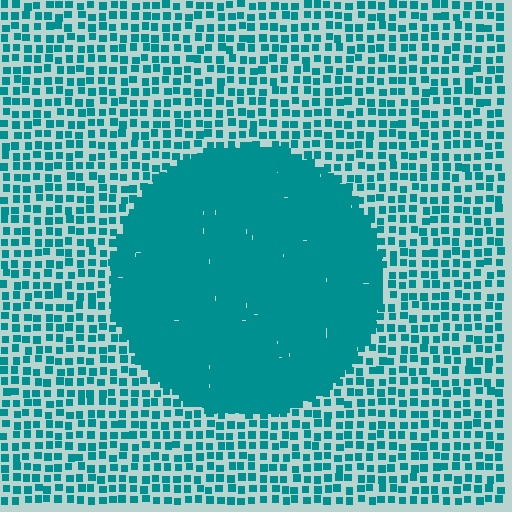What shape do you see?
I see a circle.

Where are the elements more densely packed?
The elements are more densely packed inside the circle boundary.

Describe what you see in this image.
The image contains small teal elements arranged at two different densities. A circle-shaped region is visible where the elements are more densely packed than the surrounding area.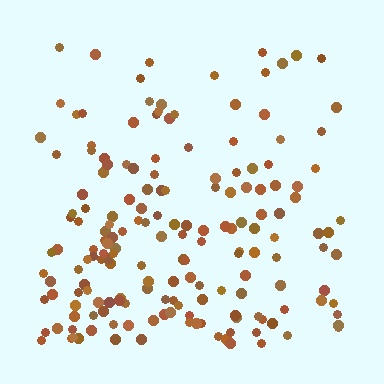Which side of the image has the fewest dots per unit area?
The top.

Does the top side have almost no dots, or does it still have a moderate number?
Still a moderate number, just noticeably fewer than the bottom.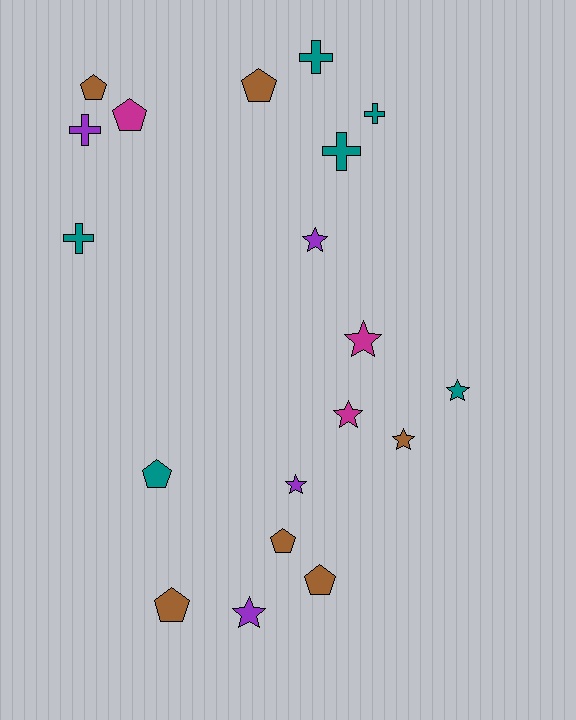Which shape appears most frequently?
Star, with 7 objects.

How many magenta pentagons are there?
There is 1 magenta pentagon.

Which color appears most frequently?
Teal, with 6 objects.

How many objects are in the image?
There are 19 objects.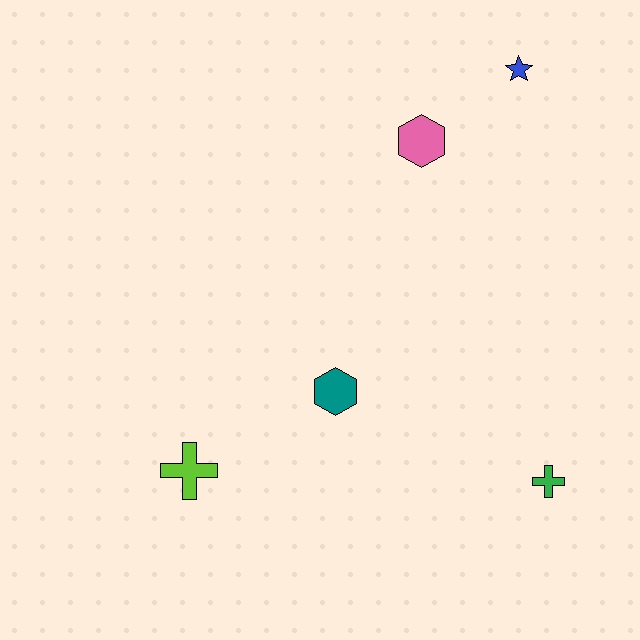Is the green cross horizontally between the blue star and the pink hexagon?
No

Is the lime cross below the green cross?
No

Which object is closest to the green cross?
The teal hexagon is closest to the green cross.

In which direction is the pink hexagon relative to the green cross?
The pink hexagon is above the green cross.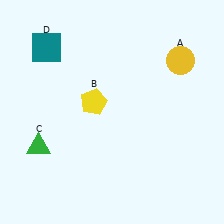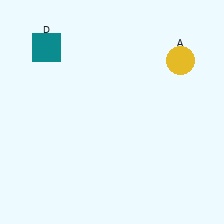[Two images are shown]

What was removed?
The yellow pentagon (B), the green triangle (C) were removed in Image 2.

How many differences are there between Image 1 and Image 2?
There are 2 differences between the two images.